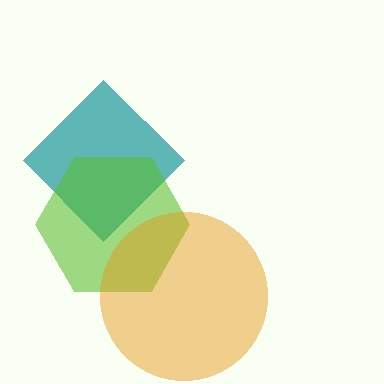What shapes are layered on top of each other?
The layered shapes are: a teal diamond, a lime hexagon, an orange circle.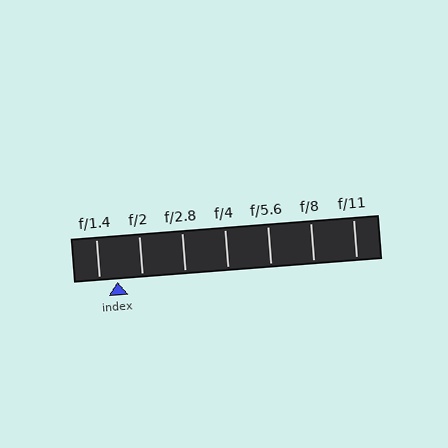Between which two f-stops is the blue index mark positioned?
The index mark is between f/1.4 and f/2.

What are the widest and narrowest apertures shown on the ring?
The widest aperture shown is f/1.4 and the narrowest is f/11.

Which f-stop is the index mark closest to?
The index mark is closest to f/1.4.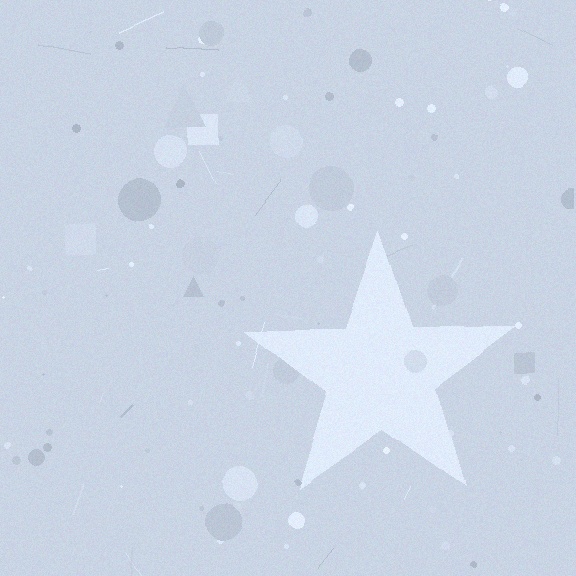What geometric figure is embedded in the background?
A star is embedded in the background.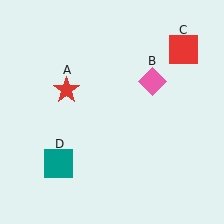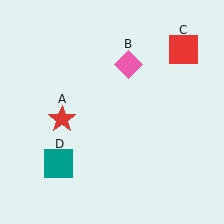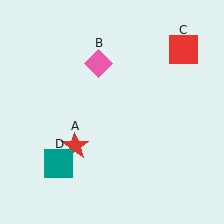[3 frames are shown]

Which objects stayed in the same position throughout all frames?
Red square (object C) and teal square (object D) remained stationary.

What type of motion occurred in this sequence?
The red star (object A), pink diamond (object B) rotated counterclockwise around the center of the scene.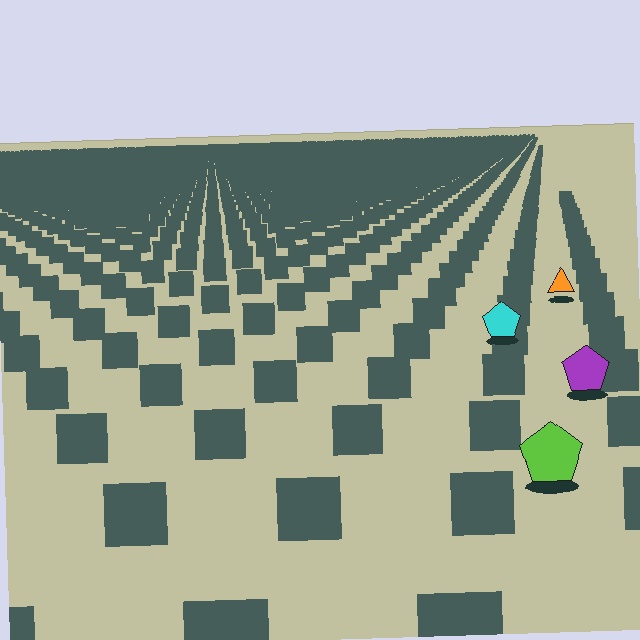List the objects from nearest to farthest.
From nearest to farthest: the lime pentagon, the purple pentagon, the cyan pentagon, the orange triangle.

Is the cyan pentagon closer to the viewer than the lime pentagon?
No. The lime pentagon is closer — you can tell from the texture gradient: the ground texture is coarser near it.